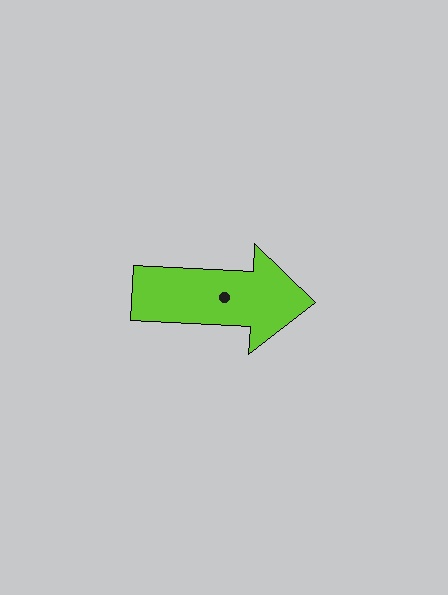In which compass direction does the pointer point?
East.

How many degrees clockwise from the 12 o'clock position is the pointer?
Approximately 93 degrees.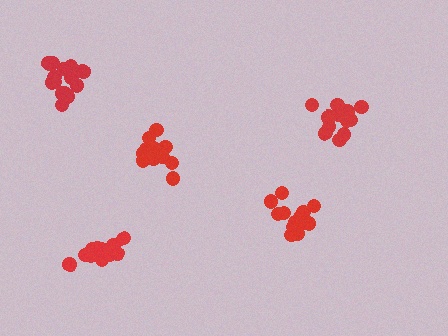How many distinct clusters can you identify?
There are 5 distinct clusters.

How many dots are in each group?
Group 1: 13 dots, Group 2: 14 dots, Group 3: 16 dots, Group 4: 17 dots, Group 5: 17 dots (77 total).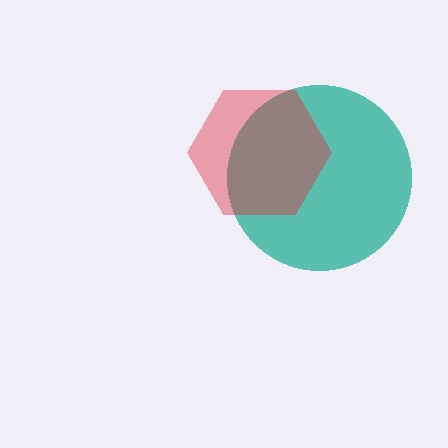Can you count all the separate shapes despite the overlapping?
Yes, there are 2 separate shapes.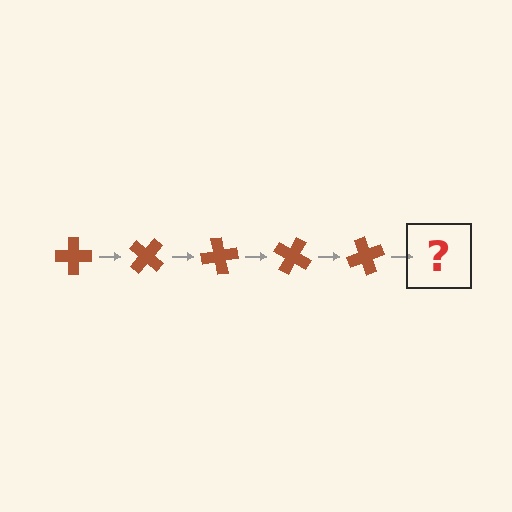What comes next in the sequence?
The next element should be a brown cross rotated 200 degrees.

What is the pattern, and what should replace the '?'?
The pattern is that the cross rotates 40 degrees each step. The '?' should be a brown cross rotated 200 degrees.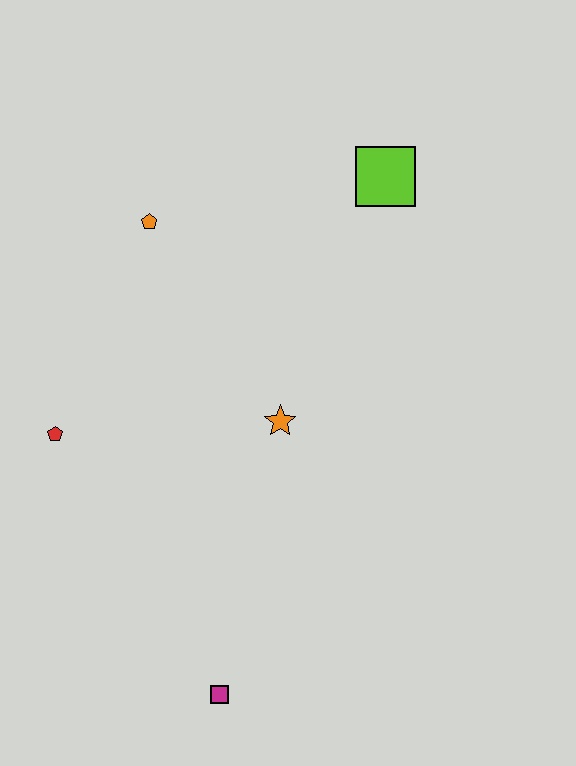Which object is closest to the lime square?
The orange pentagon is closest to the lime square.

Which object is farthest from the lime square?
The magenta square is farthest from the lime square.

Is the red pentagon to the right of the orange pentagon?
No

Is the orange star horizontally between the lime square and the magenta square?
Yes